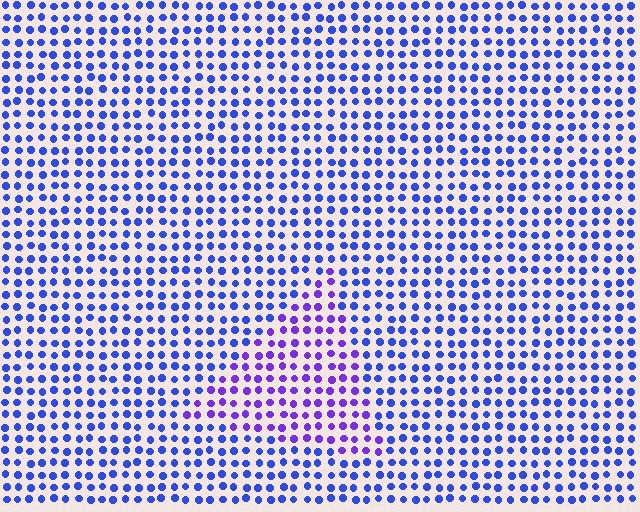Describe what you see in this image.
The image is filled with small blue elements in a uniform arrangement. A triangle-shaped region is visible where the elements are tinted to a slightly different hue, forming a subtle color boundary.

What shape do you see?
I see a triangle.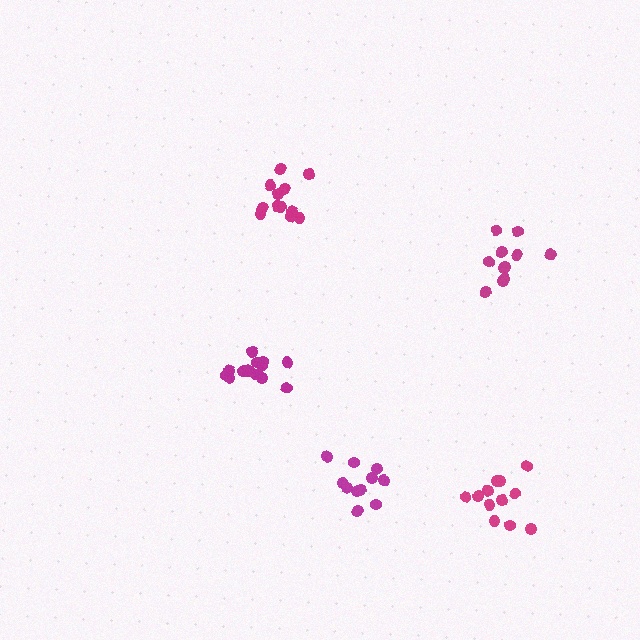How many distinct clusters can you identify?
There are 5 distinct clusters.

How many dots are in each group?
Group 1: 11 dots, Group 2: 12 dots, Group 3: 14 dots, Group 4: 12 dots, Group 5: 11 dots (60 total).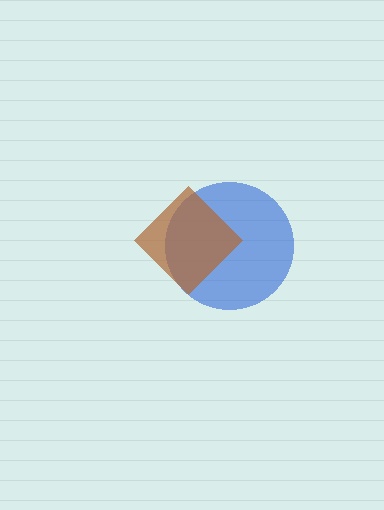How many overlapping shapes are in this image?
There are 2 overlapping shapes in the image.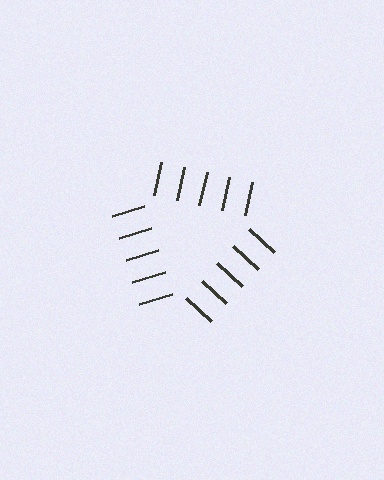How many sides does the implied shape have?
3 sides — the line-ends trace a triangle.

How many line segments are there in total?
15 — 5 along each of the 3 edges.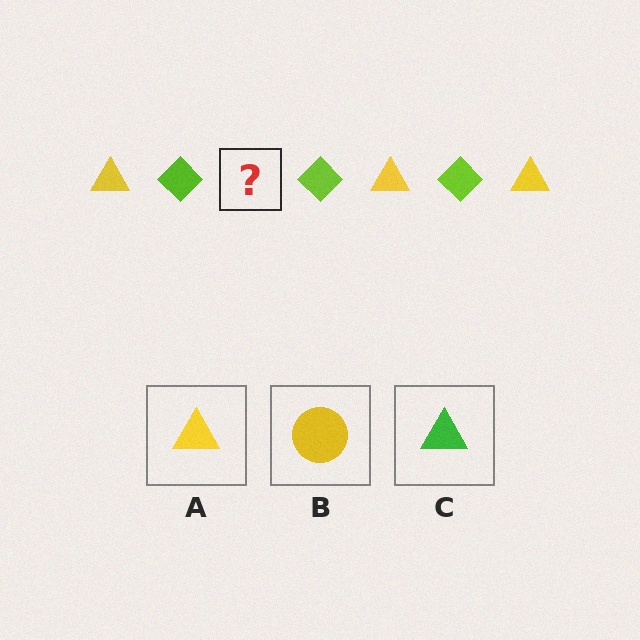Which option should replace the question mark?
Option A.